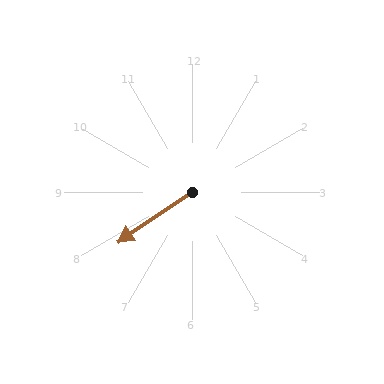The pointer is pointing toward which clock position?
Roughly 8 o'clock.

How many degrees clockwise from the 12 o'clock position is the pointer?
Approximately 236 degrees.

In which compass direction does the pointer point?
Southwest.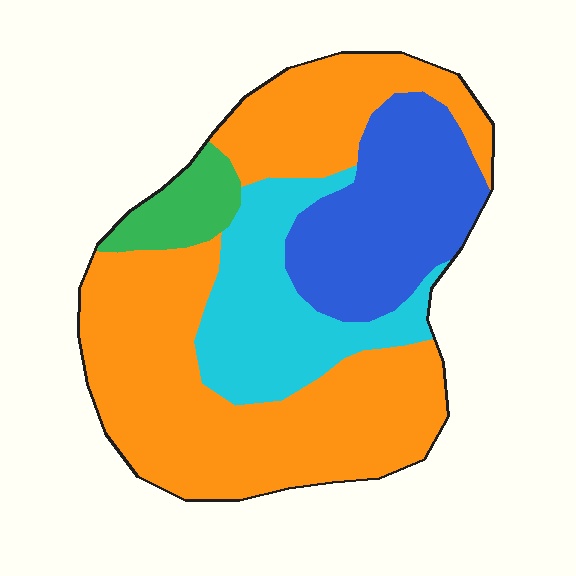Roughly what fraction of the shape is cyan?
Cyan takes up about one fifth (1/5) of the shape.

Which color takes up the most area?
Orange, at roughly 55%.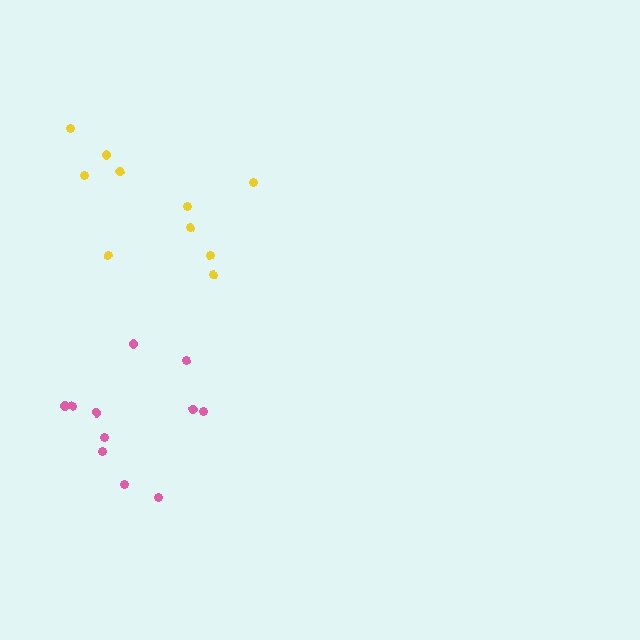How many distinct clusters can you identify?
There are 2 distinct clusters.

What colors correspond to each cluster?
The clusters are colored: yellow, pink.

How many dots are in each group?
Group 1: 10 dots, Group 2: 11 dots (21 total).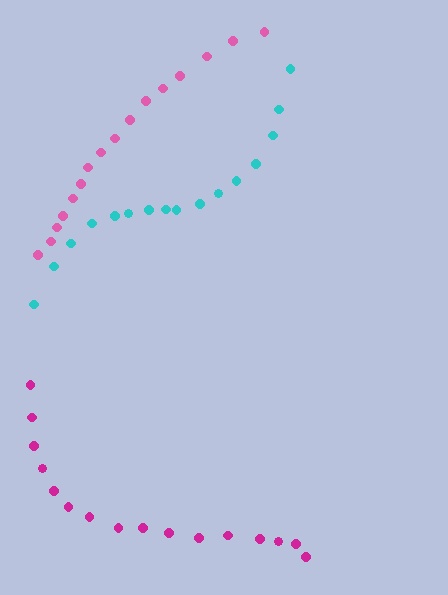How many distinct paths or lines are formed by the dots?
There are 3 distinct paths.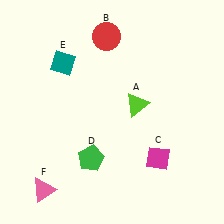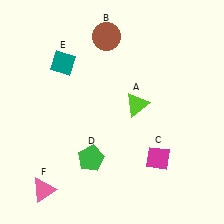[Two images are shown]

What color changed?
The circle (B) changed from red in Image 1 to brown in Image 2.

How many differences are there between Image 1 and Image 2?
There is 1 difference between the two images.